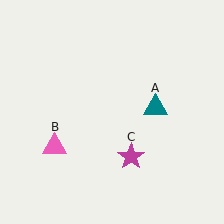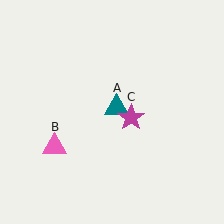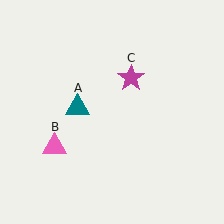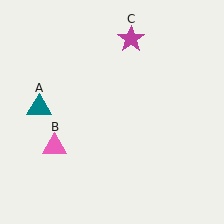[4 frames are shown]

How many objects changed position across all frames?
2 objects changed position: teal triangle (object A), magenta star (object C).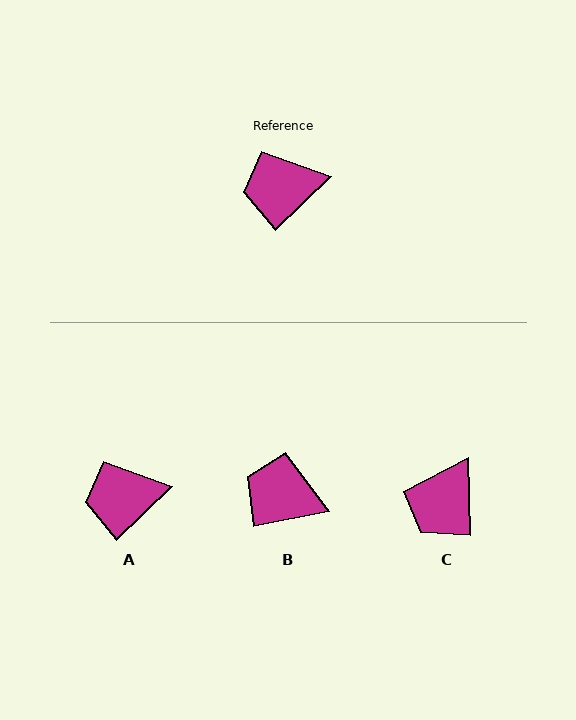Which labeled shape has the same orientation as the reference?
A.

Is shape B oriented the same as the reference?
No, it is off by about 34 degrees.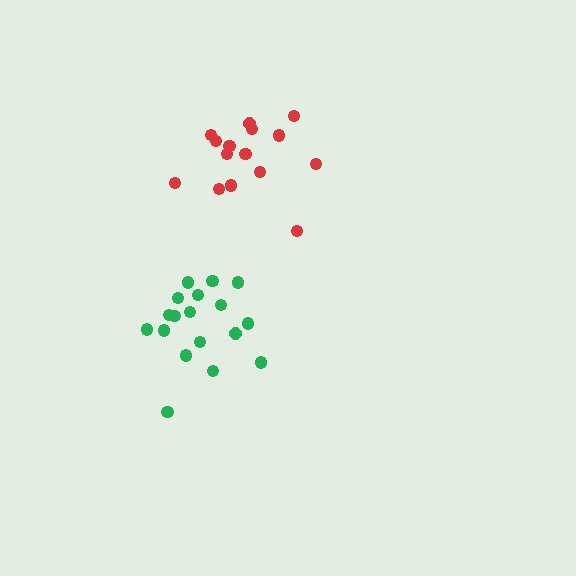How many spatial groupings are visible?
There are 2 spatial groupings.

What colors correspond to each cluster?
The clusters are colored: green, red.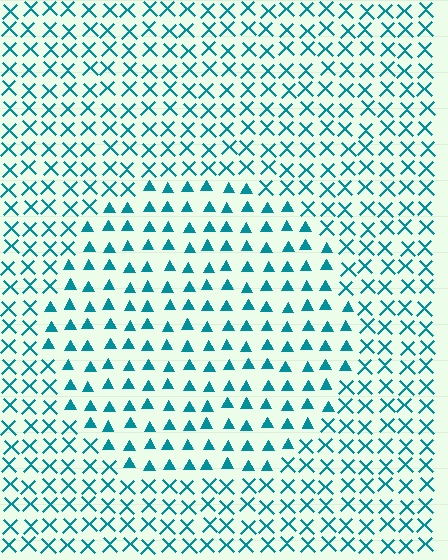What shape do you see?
I see a circle.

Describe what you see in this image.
The image is filled with small teal elements arranged in a uniform grid. A circle-shaped region contains triangles, while the surrounding area contains X marks. The boundary is defined purely by the change in element shape.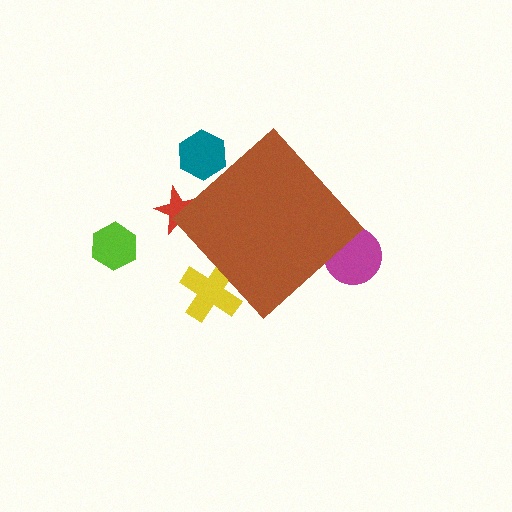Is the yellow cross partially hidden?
Yes, the yellow cross is partially hidden behind the brown diamond.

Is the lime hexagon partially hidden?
No, the lime hexagon is fully visible.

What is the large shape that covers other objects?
A brown diamond.